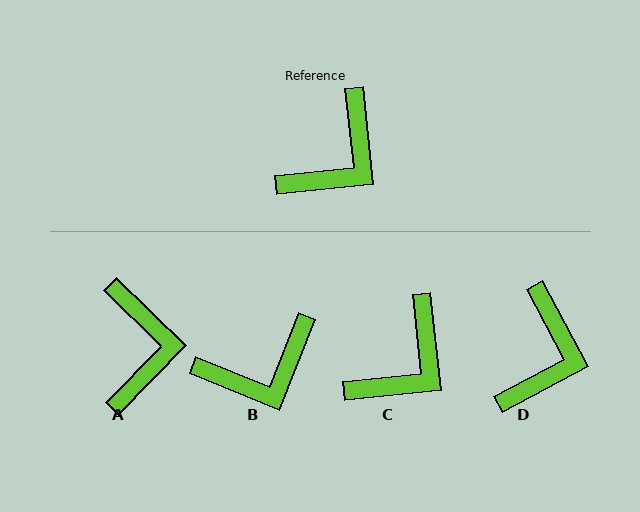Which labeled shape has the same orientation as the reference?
C.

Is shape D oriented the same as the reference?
No, it is off by about 22 degrees.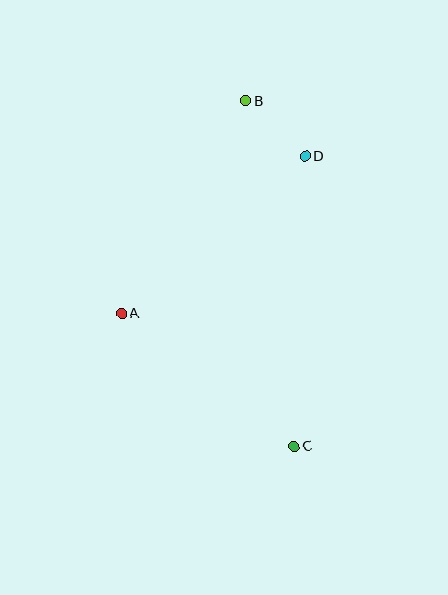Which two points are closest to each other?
Points B and D are closest to each other.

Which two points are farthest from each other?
Points B and C are farthest from each other.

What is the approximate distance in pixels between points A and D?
The distance between A and D is approximately 242 pixels.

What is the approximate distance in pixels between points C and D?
The distance between C and D is approximately 290 pixels.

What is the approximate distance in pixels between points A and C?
The distance between A and C is approximately 218 pixels.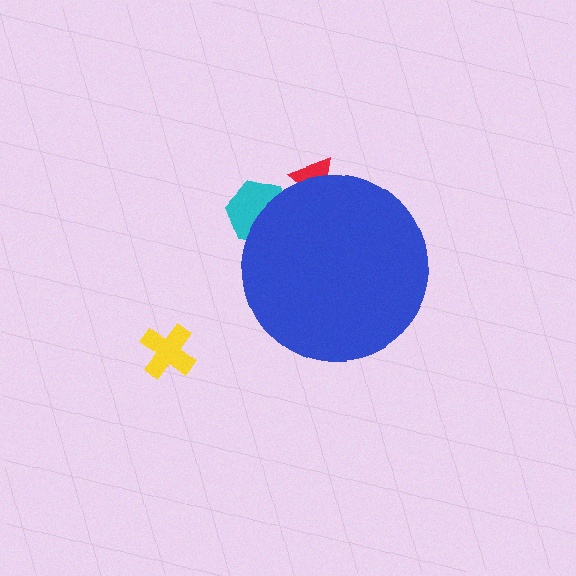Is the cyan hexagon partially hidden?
Yes, the cyan hexagon is partially hidden behind the blue circle.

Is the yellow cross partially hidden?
No, the yellow cross is fully visible.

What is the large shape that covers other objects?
A blue circle.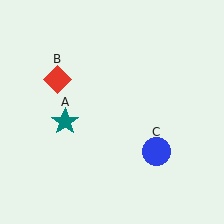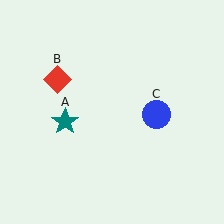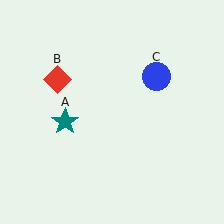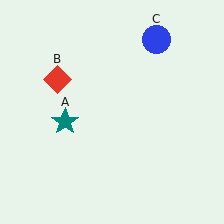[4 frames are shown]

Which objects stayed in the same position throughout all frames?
Teal star (object A) and red diamond (object B) remained stationary.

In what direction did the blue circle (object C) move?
The blue circle (object C) moved up.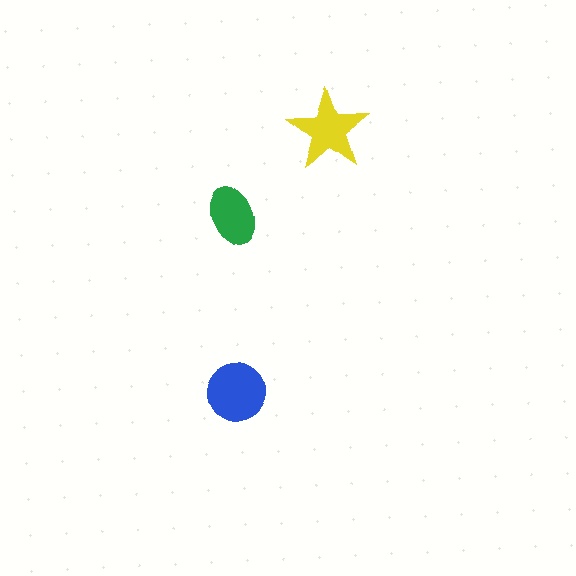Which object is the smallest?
The green ellipse.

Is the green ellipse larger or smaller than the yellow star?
Smaller.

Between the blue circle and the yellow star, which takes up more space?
The blue circle.